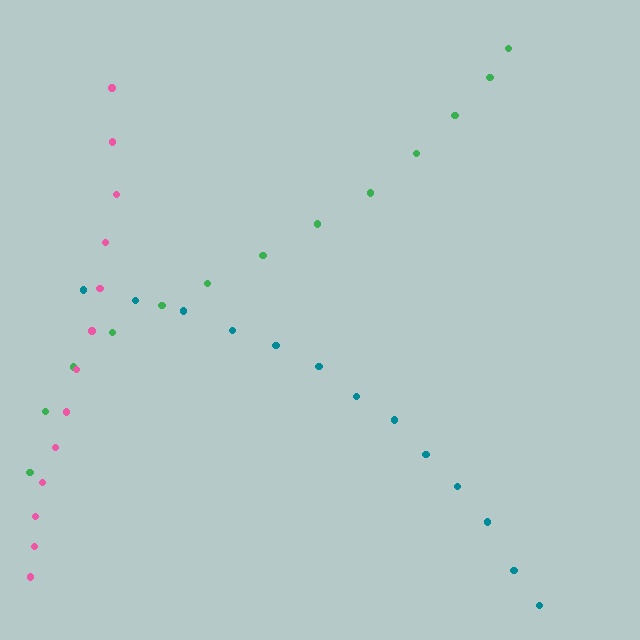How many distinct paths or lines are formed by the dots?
There are 3 distinct paths.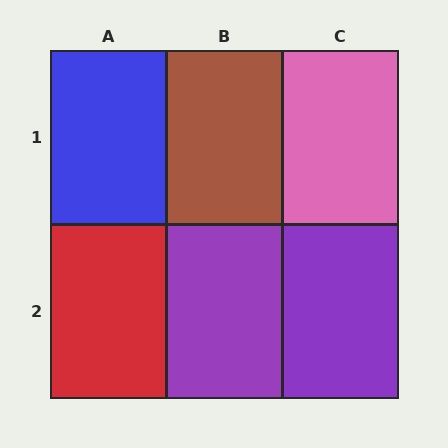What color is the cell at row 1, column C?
Pink.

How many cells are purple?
2 cells are purple.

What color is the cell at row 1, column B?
Brown.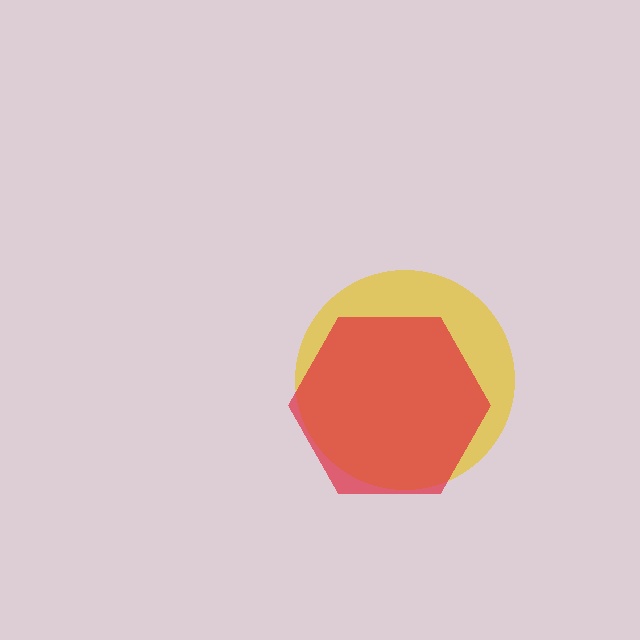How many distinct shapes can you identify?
There are 2 distinct shapes: a yellow circle, a red hexagon.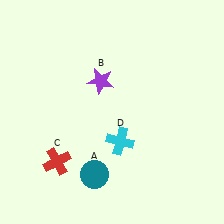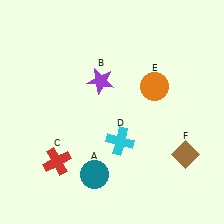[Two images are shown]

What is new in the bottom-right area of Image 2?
A brown diamond (F) was added in the bottom-right area of Image 2.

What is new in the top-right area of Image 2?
An orange circle (E) was added in the top-right area of Image 2.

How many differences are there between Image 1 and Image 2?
There are 2 differences between the two images.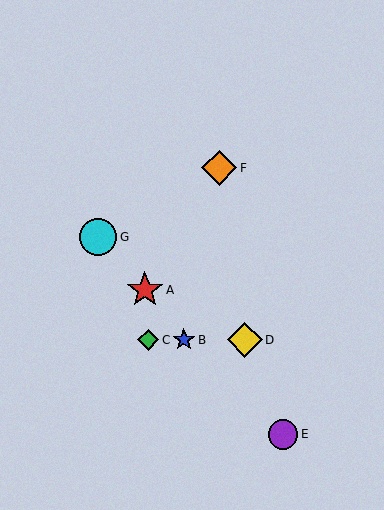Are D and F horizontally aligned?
No, D is at y≈340 and F is at y≈168.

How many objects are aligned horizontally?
3 objects (B, C, D) are aligned horizontally.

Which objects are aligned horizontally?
Objects B, C, D are aligned horizontally.